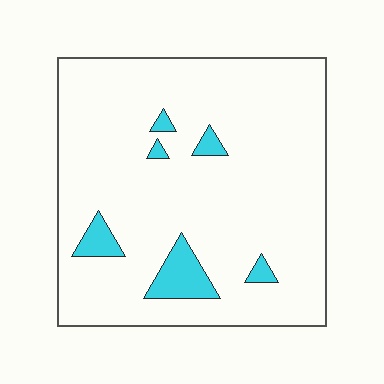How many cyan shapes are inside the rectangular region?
6.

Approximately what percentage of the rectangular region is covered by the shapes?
Approximately 10%.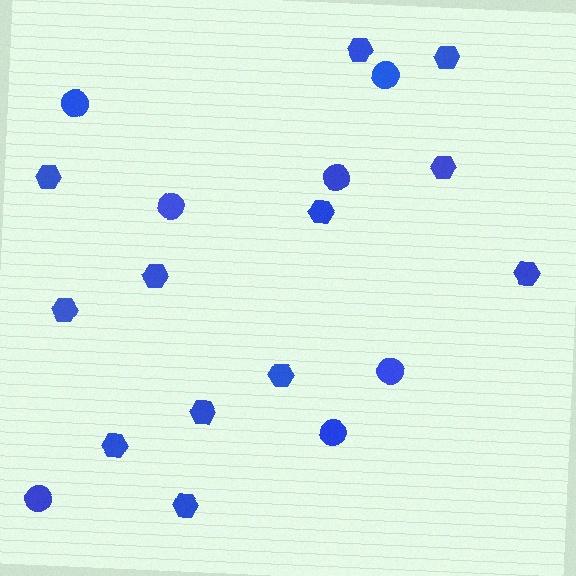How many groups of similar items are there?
There are 2 groups: one group of circles (7) and one group of hexagons (12).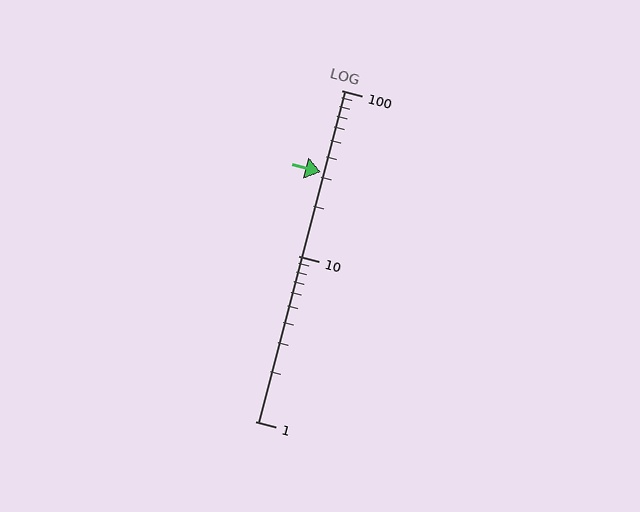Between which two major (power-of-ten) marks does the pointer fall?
The pointer is between 10 and 100.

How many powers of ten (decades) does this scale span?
The scale spans 2 decades, from 1 to 100.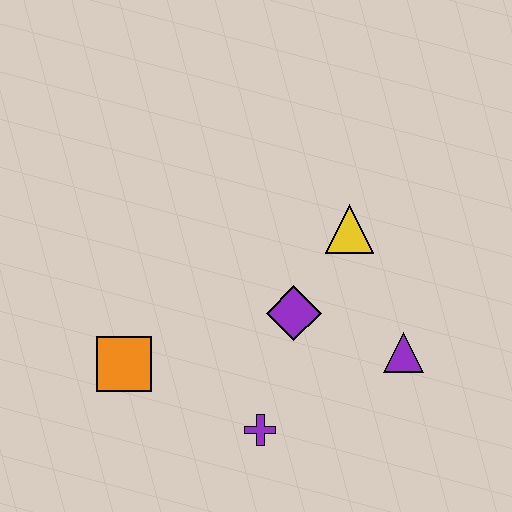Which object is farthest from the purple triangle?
The orange square is farthest from the purple triangle.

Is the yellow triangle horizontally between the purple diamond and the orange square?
No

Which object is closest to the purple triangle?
The purple diamond is closest to the purple triangle.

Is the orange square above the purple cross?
Yes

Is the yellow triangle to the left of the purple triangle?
Yes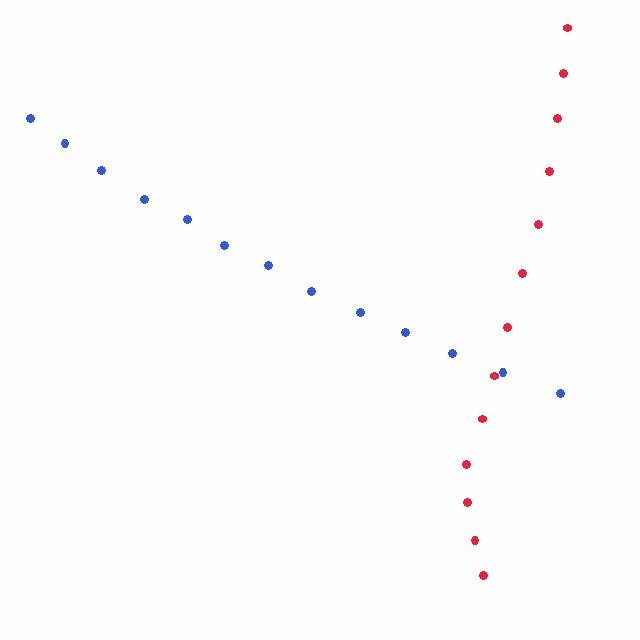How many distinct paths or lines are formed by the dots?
There are 2 distinct paths.